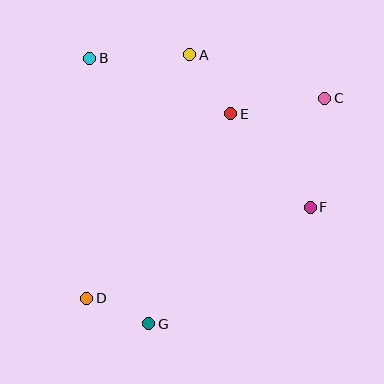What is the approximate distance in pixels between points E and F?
The distance between E and F is approximately 123 pixels.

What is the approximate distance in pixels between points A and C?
The distance between A and C is approximately 142 pixels.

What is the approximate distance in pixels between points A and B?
The distance between A and B is approximately 100 pixels.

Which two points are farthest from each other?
Points C and D are farthest from each other.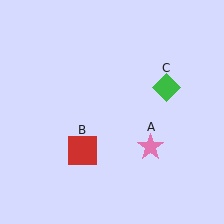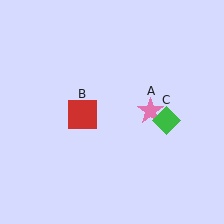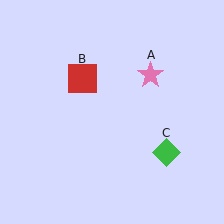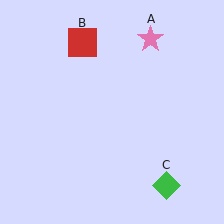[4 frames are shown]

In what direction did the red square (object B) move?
The red square (object B) moved up.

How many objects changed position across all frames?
3 objects changed position: pink star (object A), red square (object B), green diamond (object C).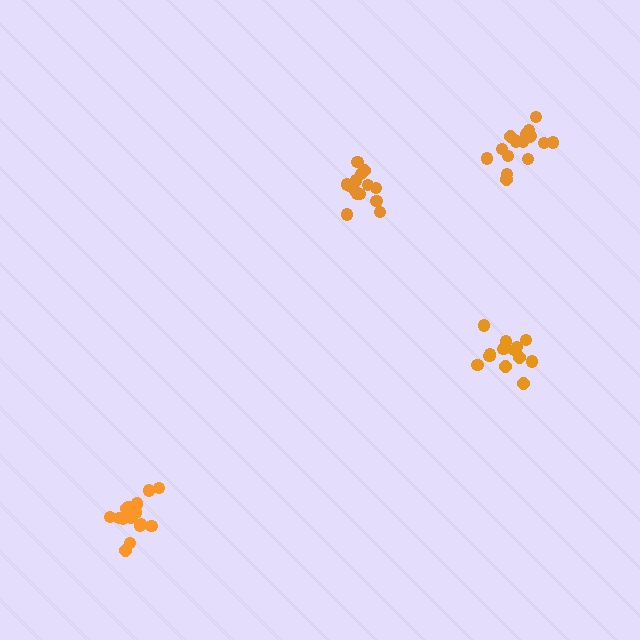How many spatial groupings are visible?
There are 4 spatial groupings.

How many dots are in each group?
Group 1: 18 dots, Group 2: 13 dots, Group 3: 17 dots, Group 4: 14 dots (62 total).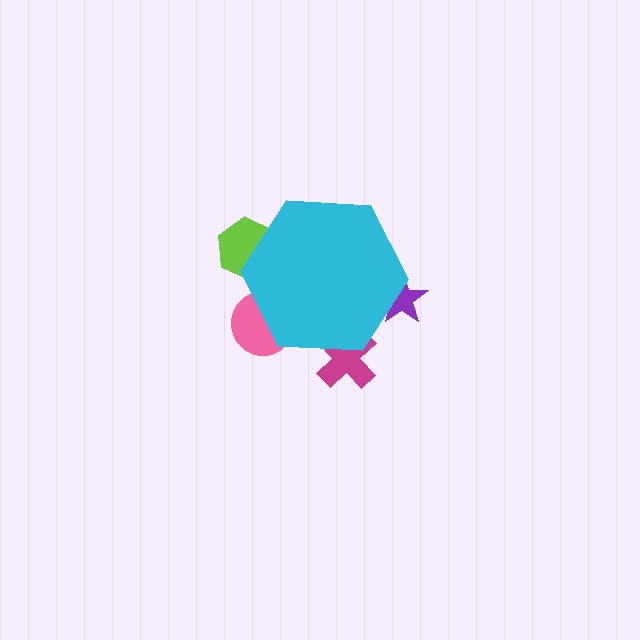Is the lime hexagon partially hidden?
Yes, the lime hexagon is partially hidden behind the cyan hexagon.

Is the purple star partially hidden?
Yes, the purple star is partially hidden behind the cyan hexagon.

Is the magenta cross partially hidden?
Yes, the magenta cross is partially hidden behind the cyan hexagon.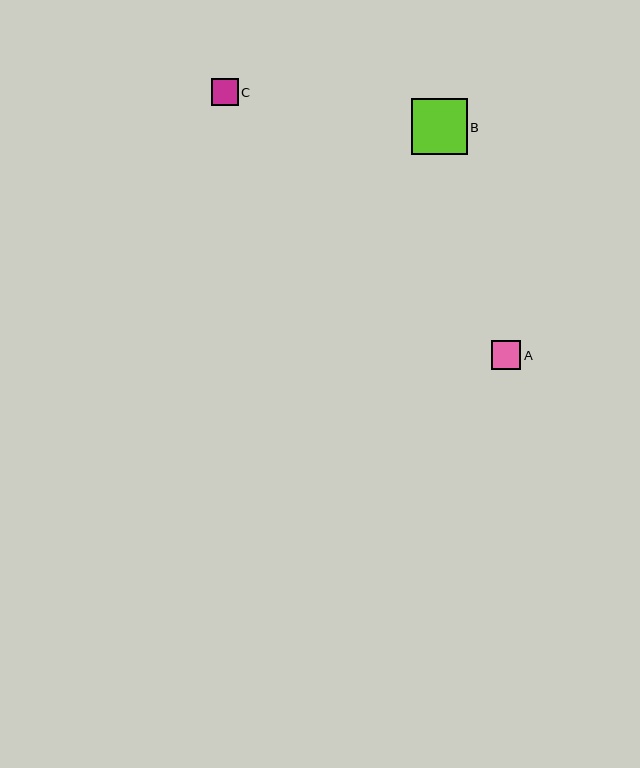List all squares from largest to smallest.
From largest to smallest: B, A, C.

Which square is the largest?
Square B is the largest with a size of approximately 55 pixels.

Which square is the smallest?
Square C is the smallest with a size of approximately 27 pixels.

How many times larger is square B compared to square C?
Square B is approximately 2.0 times the size of square C.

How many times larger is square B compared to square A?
Square B is approximately 1.9 times the size of square A.